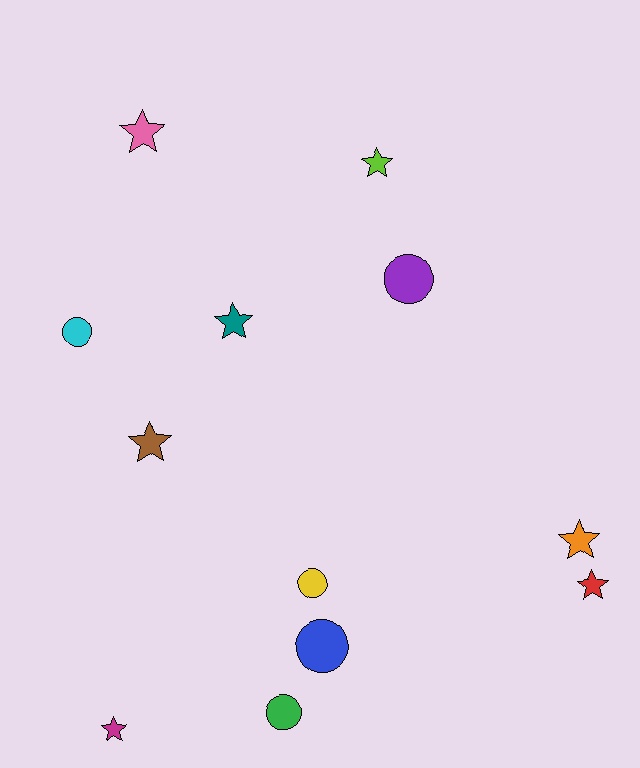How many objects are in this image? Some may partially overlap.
There are 12 objects.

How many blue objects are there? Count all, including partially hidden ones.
There is 1 blue object.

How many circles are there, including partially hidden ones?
There are 5 circles.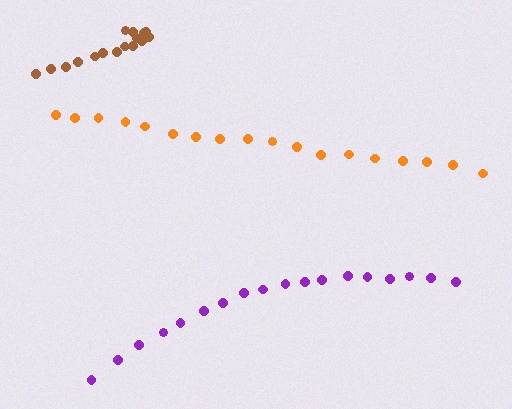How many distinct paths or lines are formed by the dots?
There are 3 distinct paths.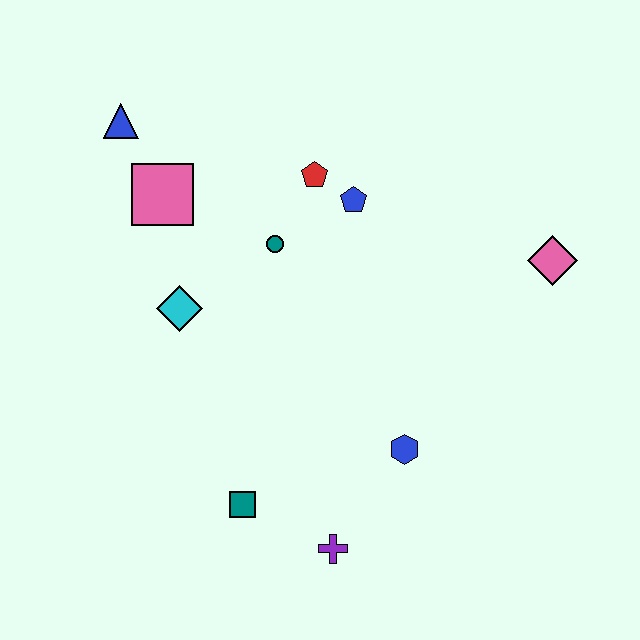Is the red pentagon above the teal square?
Yes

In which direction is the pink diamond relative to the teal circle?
The pink diamond is to the right of the teal circle.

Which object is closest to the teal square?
The purple cross is closest to the teal square.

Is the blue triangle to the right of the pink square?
No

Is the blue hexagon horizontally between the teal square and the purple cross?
No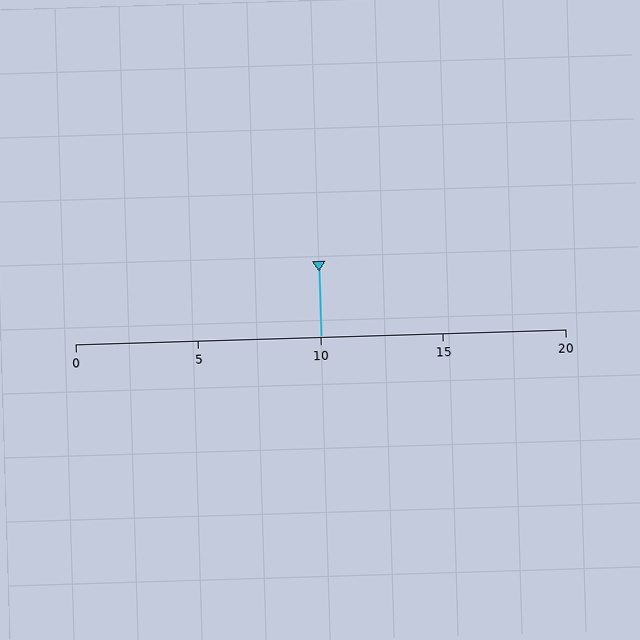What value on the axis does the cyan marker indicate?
The marker indicates approximately 10.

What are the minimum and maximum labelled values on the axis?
The axis runs from 0 to 20.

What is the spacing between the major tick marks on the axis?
The major ticks are spaced 5 apart.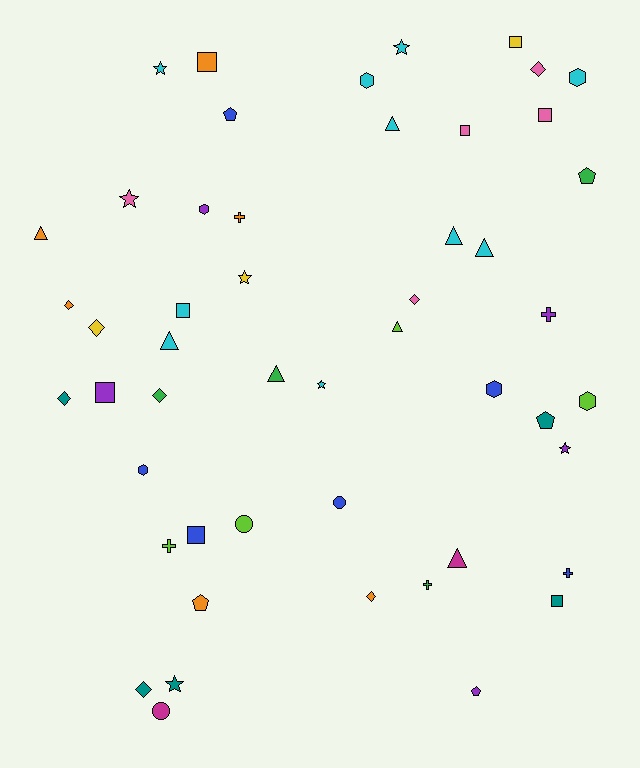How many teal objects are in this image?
There are 5 teal objects.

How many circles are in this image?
There are 3 circles.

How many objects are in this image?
There are 50 objects.